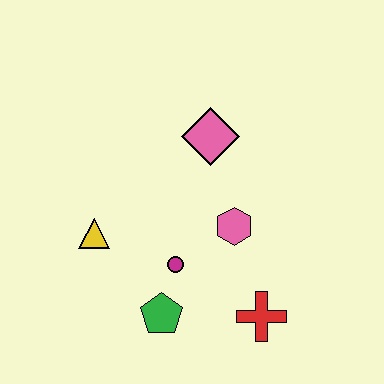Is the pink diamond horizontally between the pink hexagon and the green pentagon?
Yes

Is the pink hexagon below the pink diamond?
Yes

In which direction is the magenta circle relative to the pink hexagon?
The magenta circle is to the left of the pink hexagon.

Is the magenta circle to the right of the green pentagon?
Yes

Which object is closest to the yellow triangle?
The magenta circle is closest to the yellow triangle.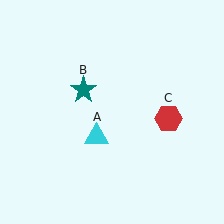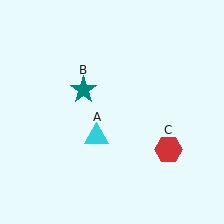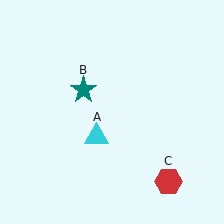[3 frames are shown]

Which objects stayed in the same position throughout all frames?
Cyan triangle (object A) and teal star (object B) remained stationary.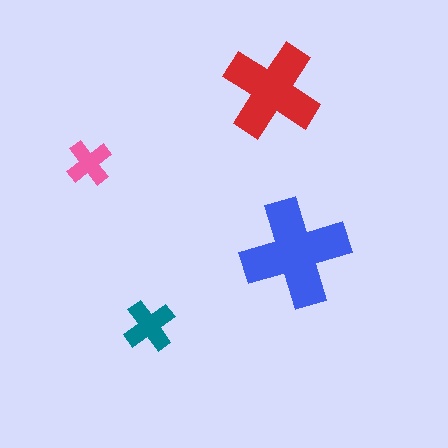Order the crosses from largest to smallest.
the blue one, the red one, the teal one, the pink one.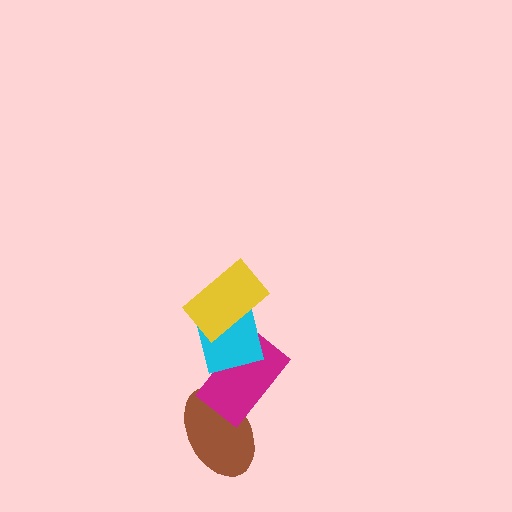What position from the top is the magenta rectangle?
The magenta rectangle is 3rd from the top.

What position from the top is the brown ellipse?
The brown ellipse is 4th from the top.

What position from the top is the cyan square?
The cyan square is 2nd from the top.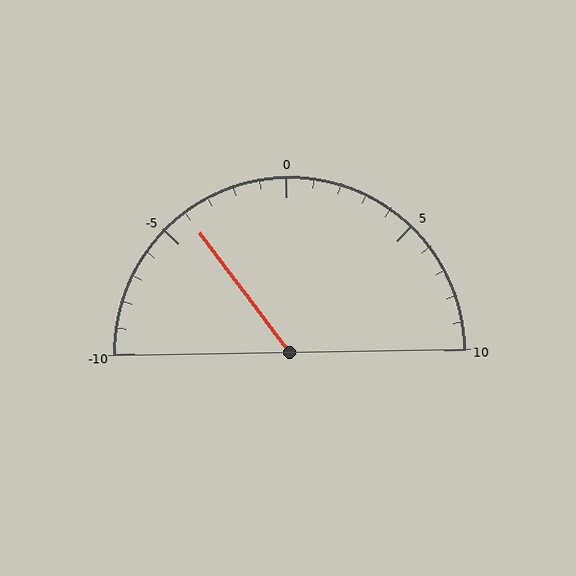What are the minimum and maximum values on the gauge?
The gauge ranges from -10 to 10.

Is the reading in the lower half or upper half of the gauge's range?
The reading is in the lower half of the range (-10 to 10).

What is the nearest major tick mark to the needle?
The nearest major tick mark is -5.